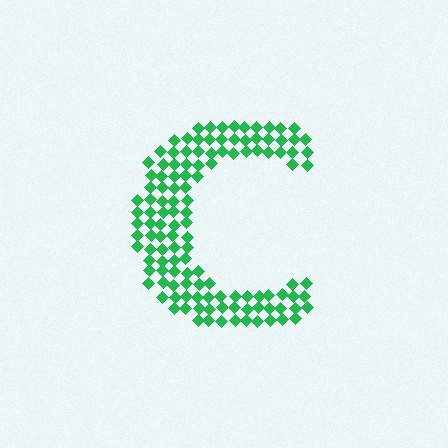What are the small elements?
The small elements are diamonds.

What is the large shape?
The large shape is the letter C.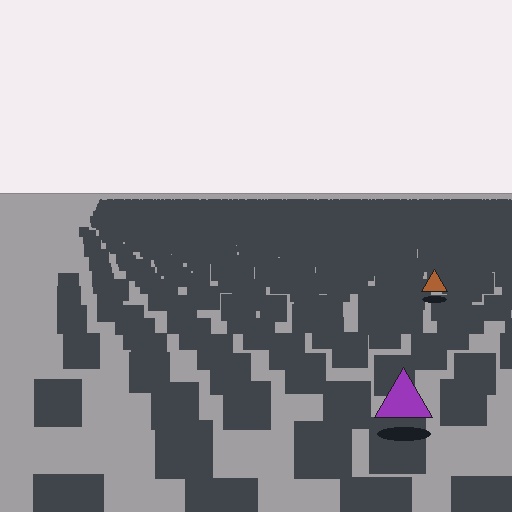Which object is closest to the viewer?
The purple triangle is closest. The texture marks near it are larger and more spread out.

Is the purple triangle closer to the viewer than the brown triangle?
Yes. The purple triangle is closer — you can tell from the texture gradient: the ground texture is coarser near it.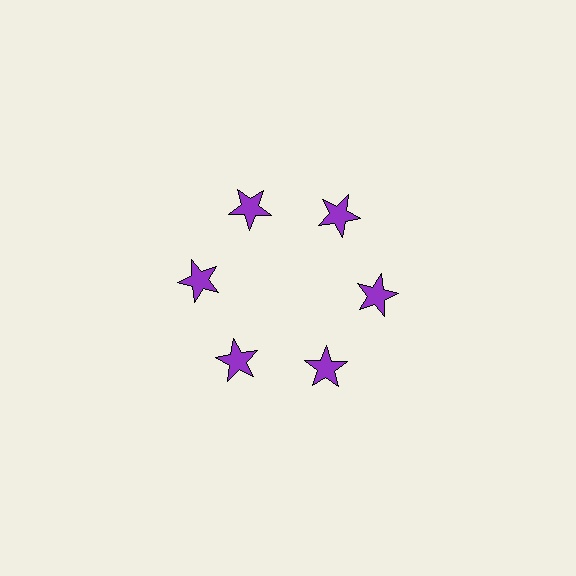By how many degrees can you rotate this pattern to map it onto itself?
The pattern maps onto itself every 60 degrees of rotation.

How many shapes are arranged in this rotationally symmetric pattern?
There are 6 shapes, arranged in 6 groups of 1.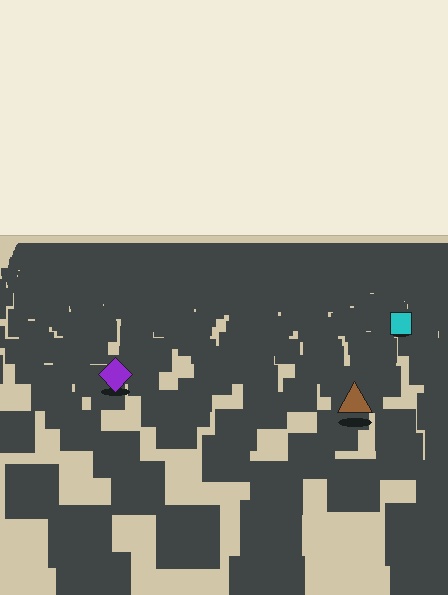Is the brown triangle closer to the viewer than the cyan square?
Yes. The brown triangle is closer — you can tell from the texture gradient: the ground texture is coarser near it.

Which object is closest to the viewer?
The brown triangle is closest. The texture marks near it are larger and more spread out.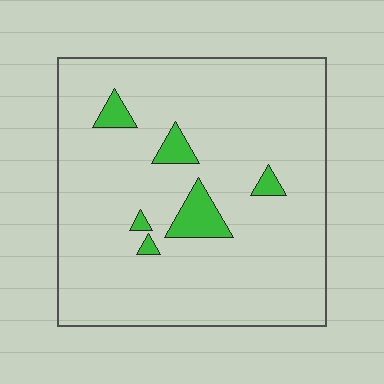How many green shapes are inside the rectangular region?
6.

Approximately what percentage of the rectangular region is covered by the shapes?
Approximately 5%.